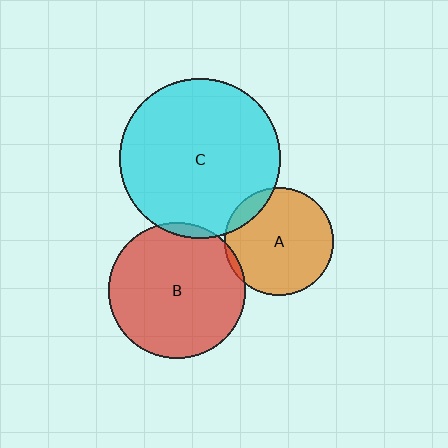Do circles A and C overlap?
Yes.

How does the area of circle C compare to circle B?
Approximately 1.4 times.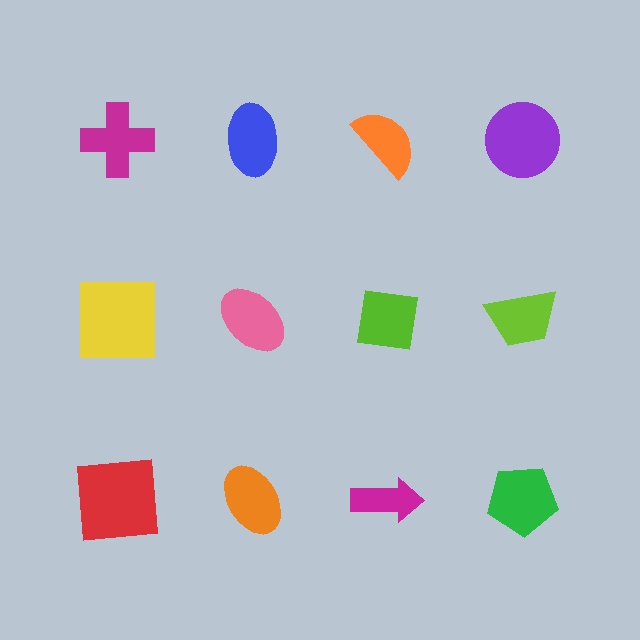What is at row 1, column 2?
A blue ellipse.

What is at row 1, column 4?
A purple circle.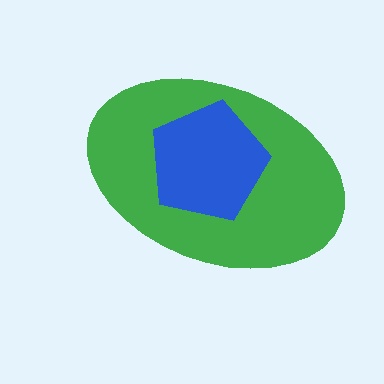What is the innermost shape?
The blue pentagon.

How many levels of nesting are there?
2.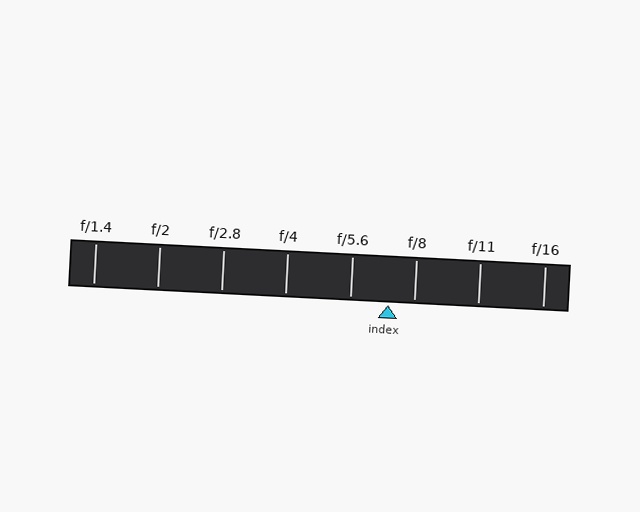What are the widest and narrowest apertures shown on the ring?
The widest aperture shown is f/1.4 and the narrowest is f/16.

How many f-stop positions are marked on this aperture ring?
There are 8 f-stop positions marked.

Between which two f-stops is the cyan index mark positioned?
The index mark is between f/5.6 and f/8.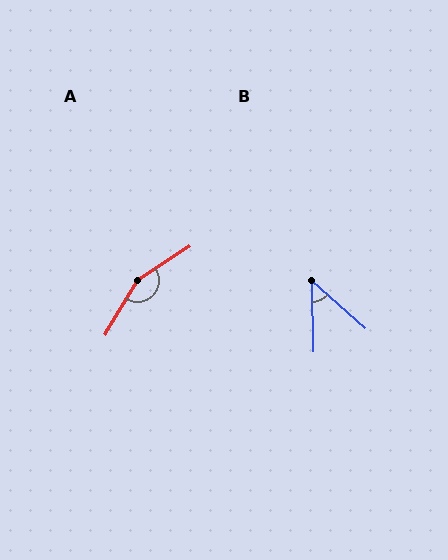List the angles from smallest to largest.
B (47°), A (154°).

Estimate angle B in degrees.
Approximately 47 degrees.